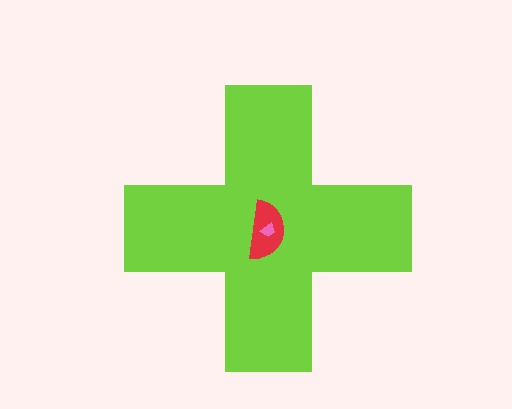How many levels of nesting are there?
3.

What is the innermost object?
The pink trapezoid.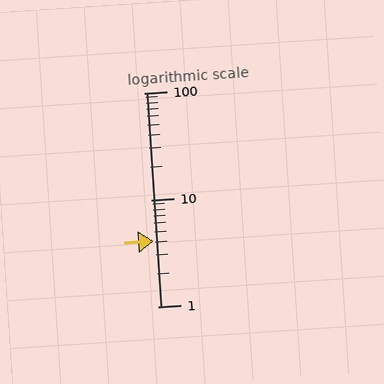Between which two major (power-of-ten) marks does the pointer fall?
The pointer is between 1 and 10.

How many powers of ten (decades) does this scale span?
The scale spans 2 decades, from 1 to 100.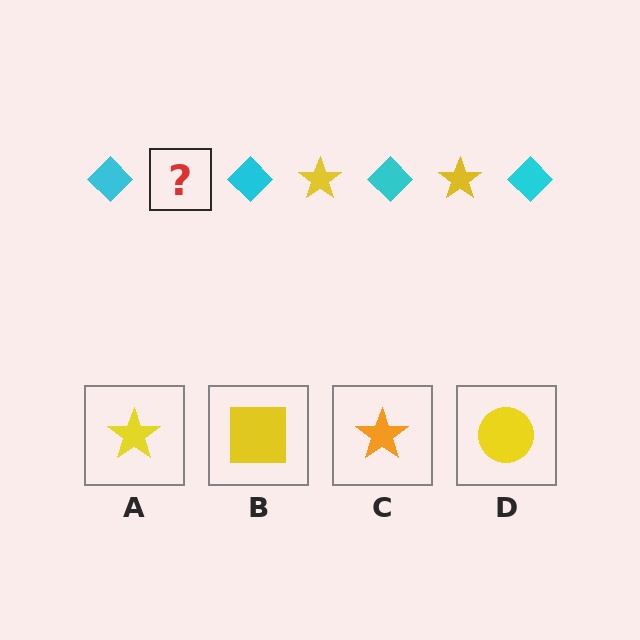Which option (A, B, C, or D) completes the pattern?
A.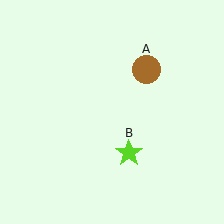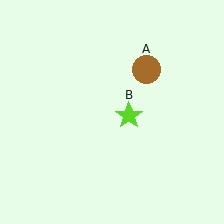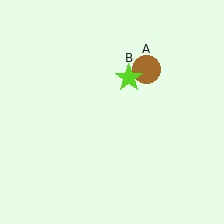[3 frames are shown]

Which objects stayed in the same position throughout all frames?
Brown circle (object A) remained stationary.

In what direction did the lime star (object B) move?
The lime star (object B) moved up.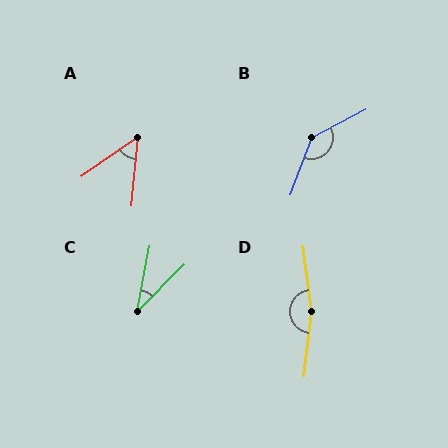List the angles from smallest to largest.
C (35°), A (49°), B (138°), D (166°).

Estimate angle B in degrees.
Approximately 138 degrees.